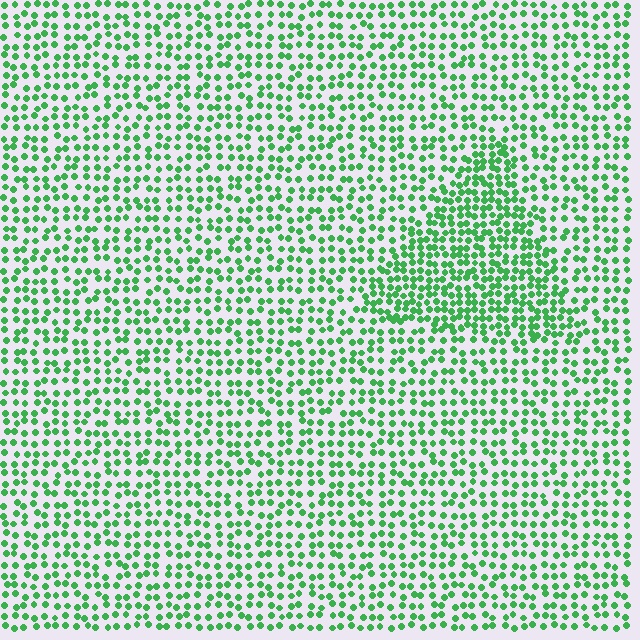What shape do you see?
I see a triangle.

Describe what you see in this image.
The image contains small green elements arranged at two different densities. A triangle-shaped region is visible where the elements are more densely packed than the surrounding area.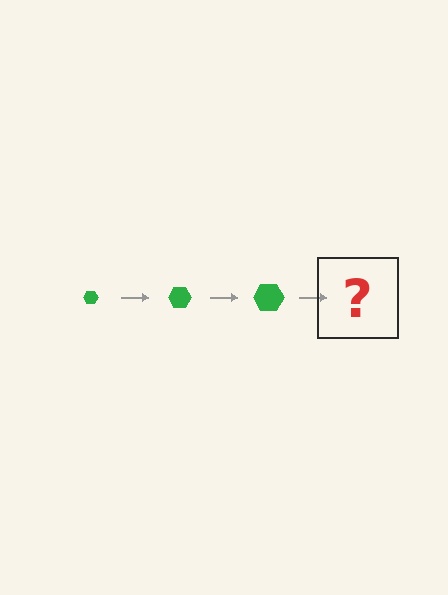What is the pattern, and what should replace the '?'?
The pattern is that the hexagon gets progressively larger each step. The '?' should be a green hexagon, larger than the previous one.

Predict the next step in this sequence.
The next step is a green hexagon, larger than the previous one.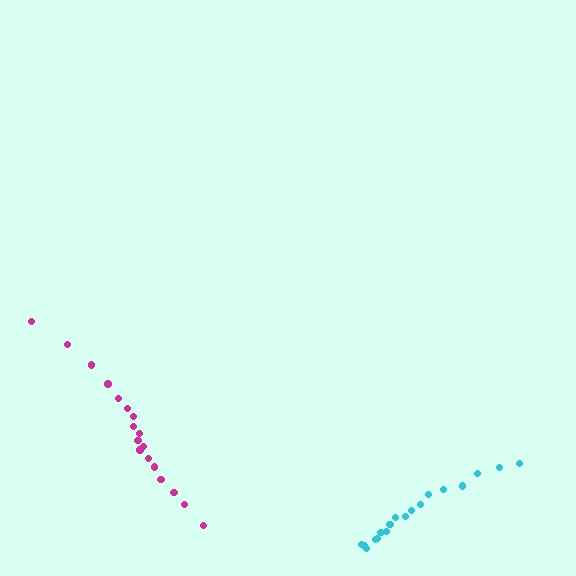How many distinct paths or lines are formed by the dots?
There are 2 distinct paths.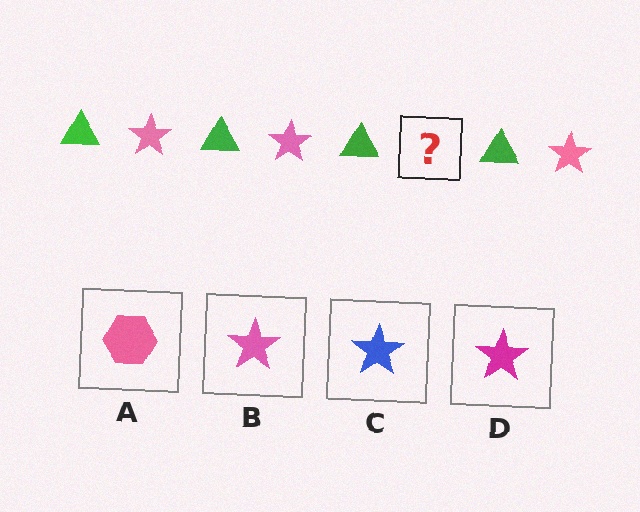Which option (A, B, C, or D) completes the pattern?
B.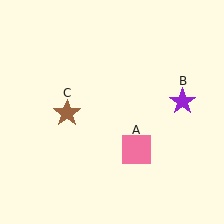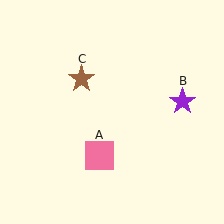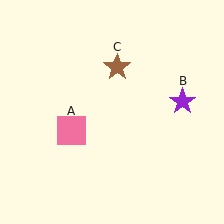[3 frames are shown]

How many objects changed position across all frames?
2 objects changed position: pink square (object A), brown star (object C).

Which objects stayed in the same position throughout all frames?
Purple star (object B) remained stationary.